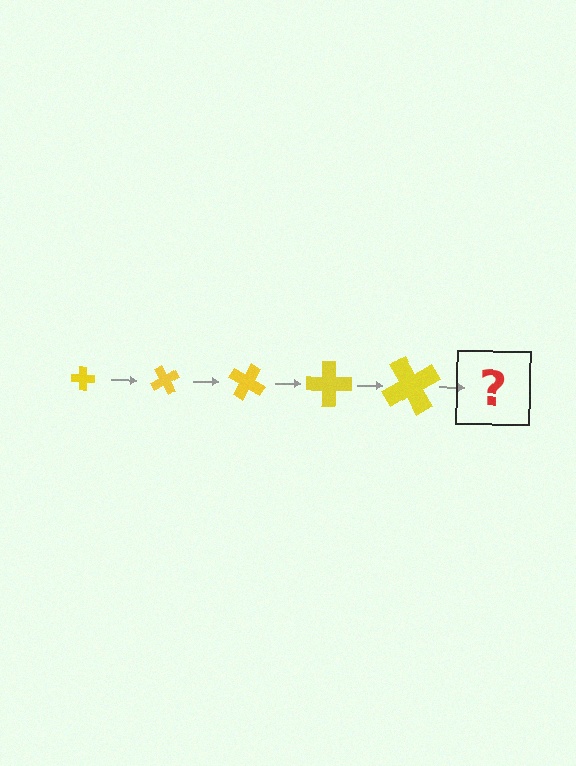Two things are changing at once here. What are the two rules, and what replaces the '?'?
The two rules are that the cross grows larger each step and it rotates 60 degrees each step. The '?' should be a cross, larger than the previous one and rotated 300 degrees from the start.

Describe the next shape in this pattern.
It should be a cross, larger than the previous one and rotated 300 degrees from the start.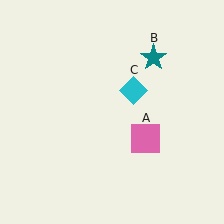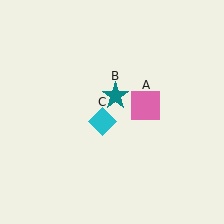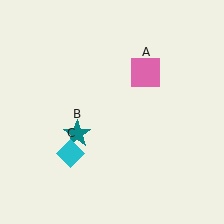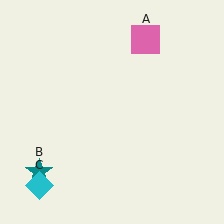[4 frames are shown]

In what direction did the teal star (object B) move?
The teal star (object B) moved down and to the left.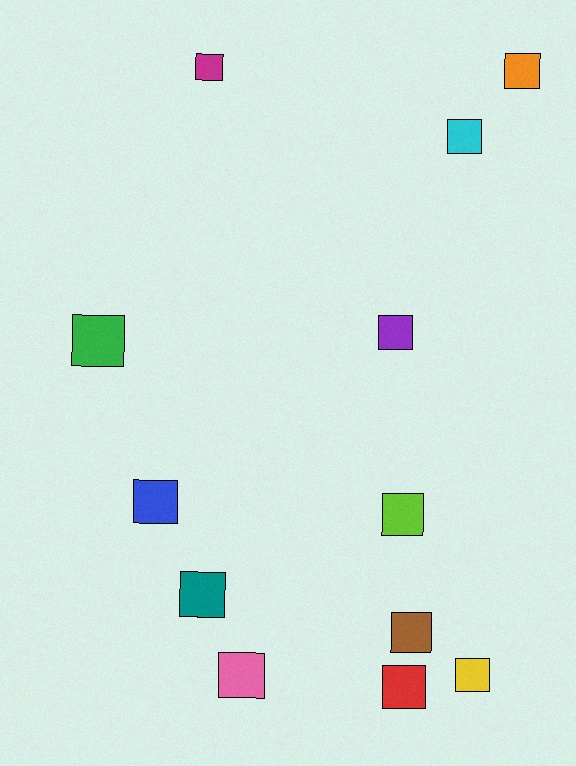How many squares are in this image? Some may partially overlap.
There are 12 squares.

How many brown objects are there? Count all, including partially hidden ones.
There is 1 brown object.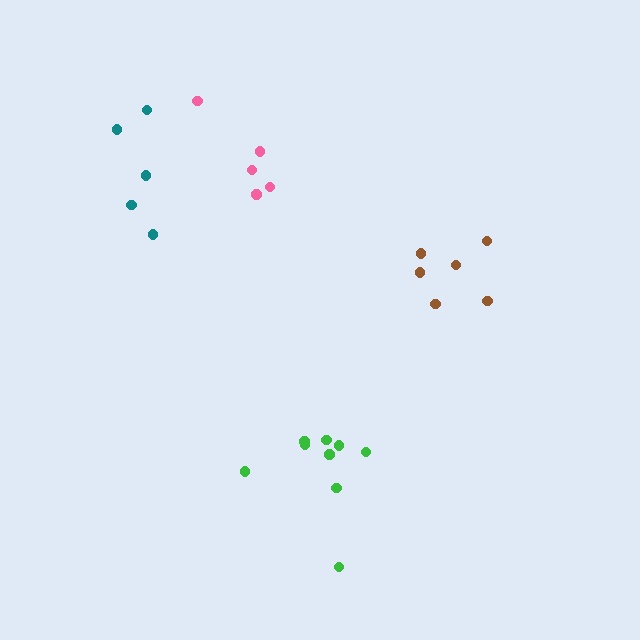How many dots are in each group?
Group 1: 9 dots, Group 2: 5 dots, Group 3: 6 dots, Group 4: 5 dots (25 total).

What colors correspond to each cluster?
The clusters are colored: green, pink, brown, teal.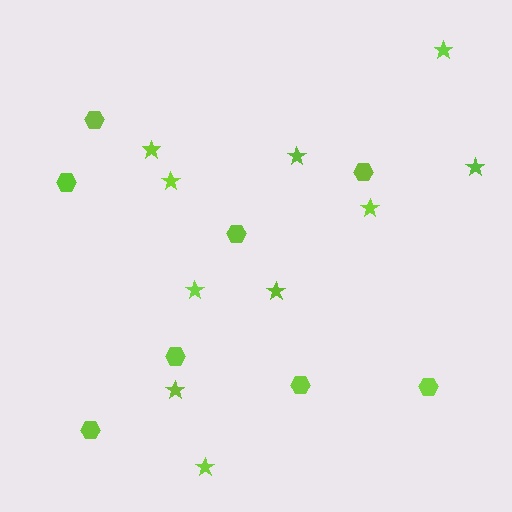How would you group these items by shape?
There are 2 groups: one group of hexagons (8) and one group of stars (10).